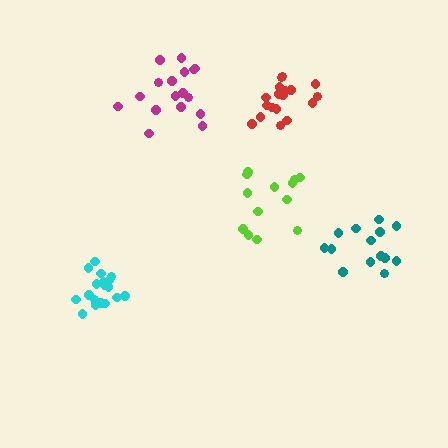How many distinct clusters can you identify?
There are 5 distinct clusters.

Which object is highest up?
The magenta cluster is topmost.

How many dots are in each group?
Group 1: 14 dots, Group 2: 18 dots, Group 3: 13 dots, Group 4: 18 dots, Group 5: 17 dots (80 total).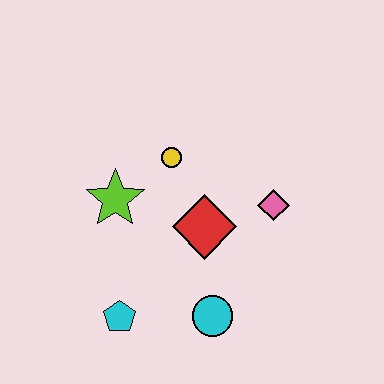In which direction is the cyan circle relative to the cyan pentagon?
The cyan circle is to the right of the cyan pentagon.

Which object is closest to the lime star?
The yellow circle is closest to the lime star.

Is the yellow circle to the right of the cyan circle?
No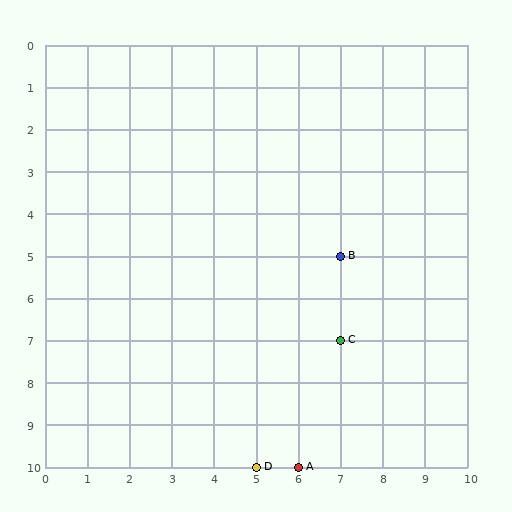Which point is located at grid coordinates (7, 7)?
Point C is at (7, 7).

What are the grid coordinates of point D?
Point D is at grid coordinates (5, 10).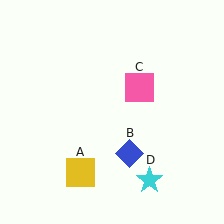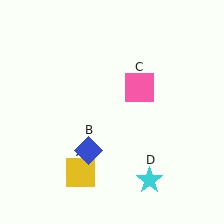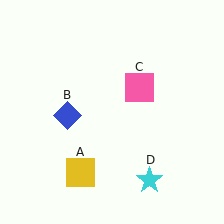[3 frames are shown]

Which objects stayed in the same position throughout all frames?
Yellow square (object A) and pink square (object C) and cyan star (object D) remained stationary.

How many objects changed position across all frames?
1 object changed position: blue diamond (object B).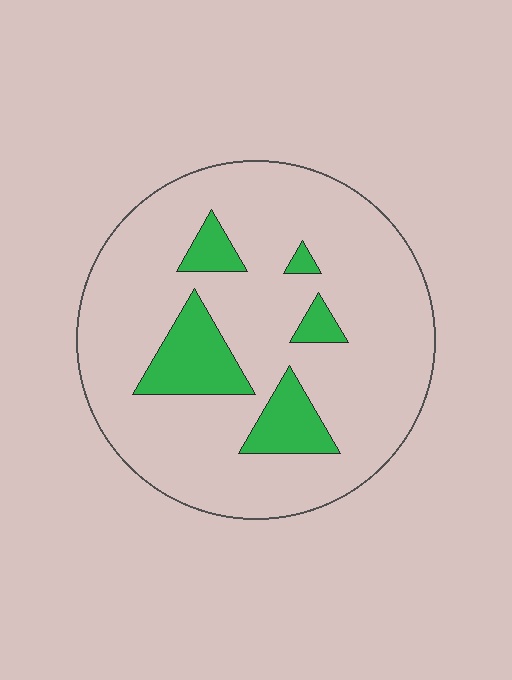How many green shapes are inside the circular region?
5.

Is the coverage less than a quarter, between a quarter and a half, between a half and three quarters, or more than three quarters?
Less than a quarter.